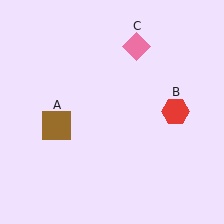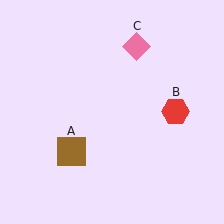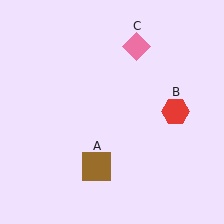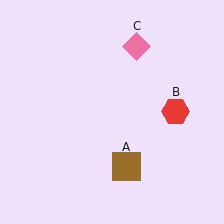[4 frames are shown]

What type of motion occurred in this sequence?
The brown square (object A) rotated counterclockwise around the center of the scene.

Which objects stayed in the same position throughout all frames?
Red hexagon (object B) and pink diamond (object C) remained stationary.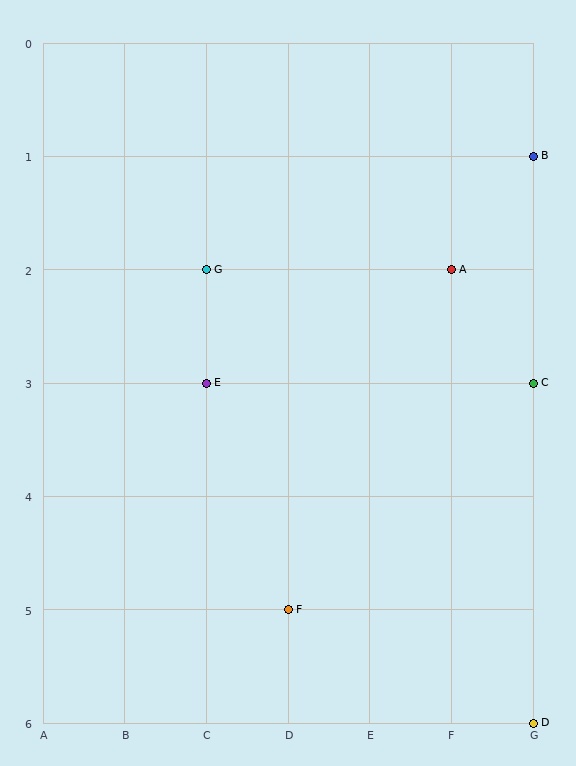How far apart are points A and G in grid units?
Points A and G are 3 columns apart.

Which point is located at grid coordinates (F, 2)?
Point A is at (F, 2).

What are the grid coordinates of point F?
Point F is at grid coordinates (D, 5).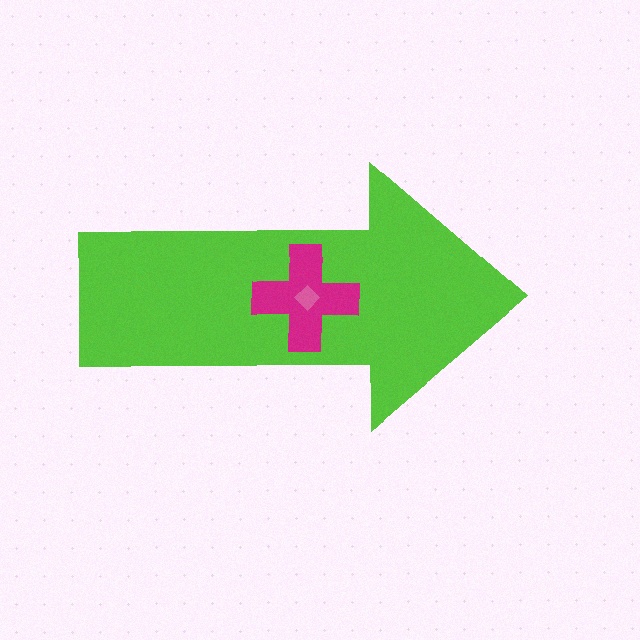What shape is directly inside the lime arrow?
The magenta cross.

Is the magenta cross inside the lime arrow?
Yes.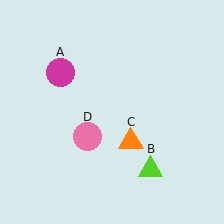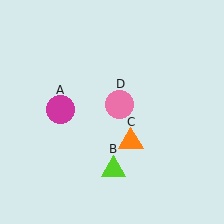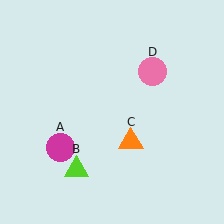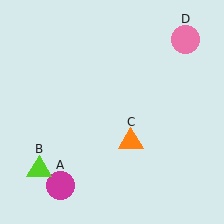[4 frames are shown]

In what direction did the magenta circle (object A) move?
The magenta circle (object A) moved down.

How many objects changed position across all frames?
3 objects changed position: magenta circle (object A), lime triangle (object B), pink circle (object D).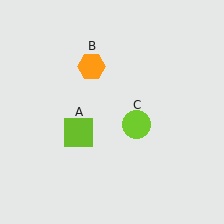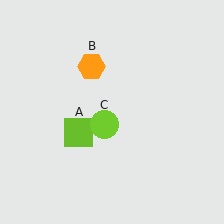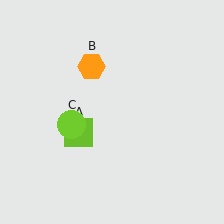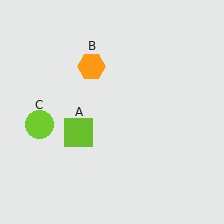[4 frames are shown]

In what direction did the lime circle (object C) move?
The lime circle (object C) moved left.